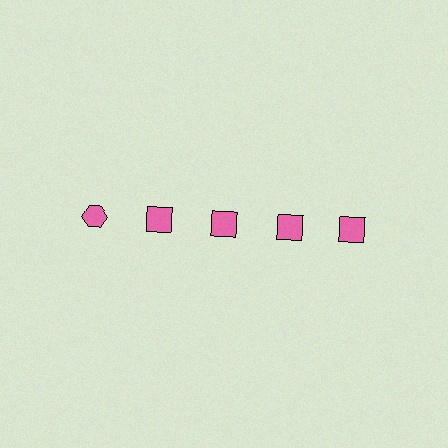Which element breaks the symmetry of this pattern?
The pink hexagon in the top row, leftmost column breaks the symmetry. All other shapes are pink squares.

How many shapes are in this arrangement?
There are 5 shapes arranged in a grid pattern.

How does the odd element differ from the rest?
It has a different shape: hexagon instead of square.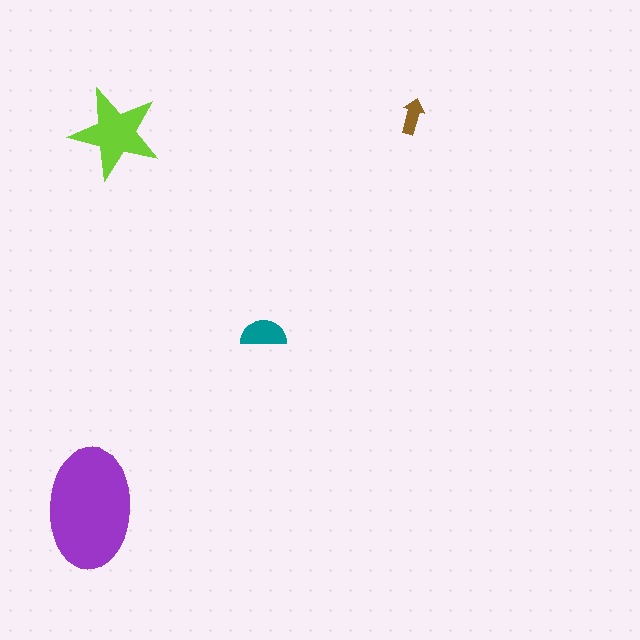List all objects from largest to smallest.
The purple ellipse, the lime star, the teal semicircle, the brown arrow.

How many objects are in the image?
There are 4 objects in the image.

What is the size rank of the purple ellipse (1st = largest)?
1st.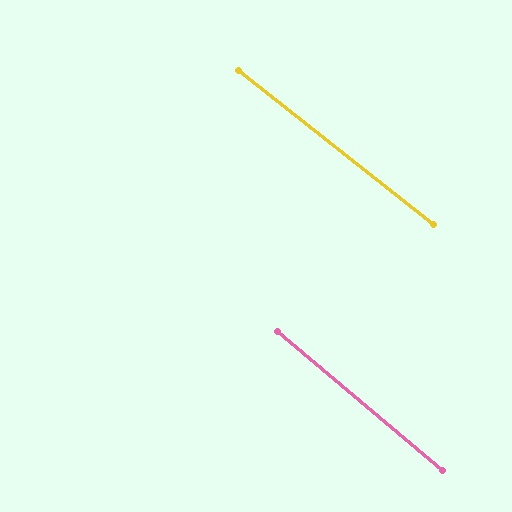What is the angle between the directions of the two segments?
Approximately 2 degrees.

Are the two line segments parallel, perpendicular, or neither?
Parallel — their directions differ by only 1.9°.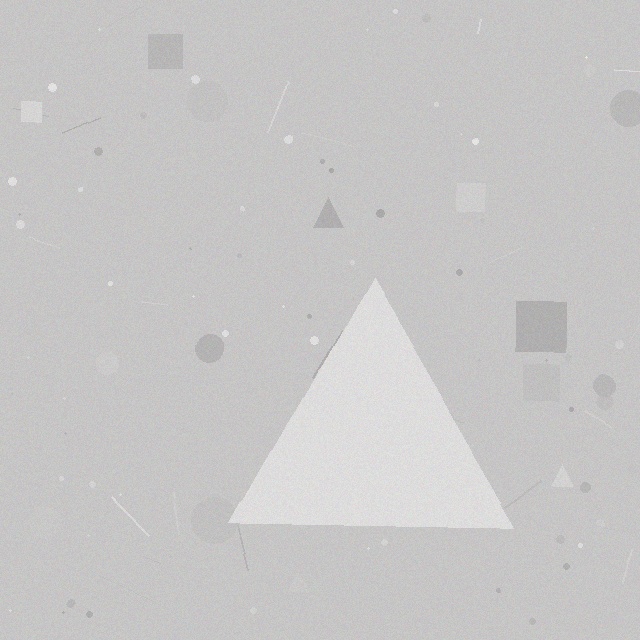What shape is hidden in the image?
A triangle is hidden in the image.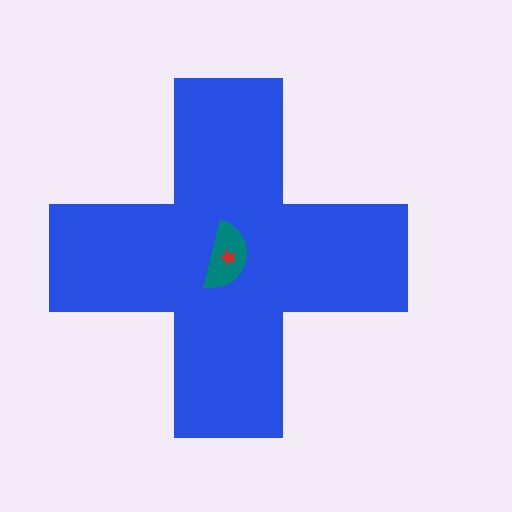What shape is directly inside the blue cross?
The teal semicircle.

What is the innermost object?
The red star.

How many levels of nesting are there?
3.